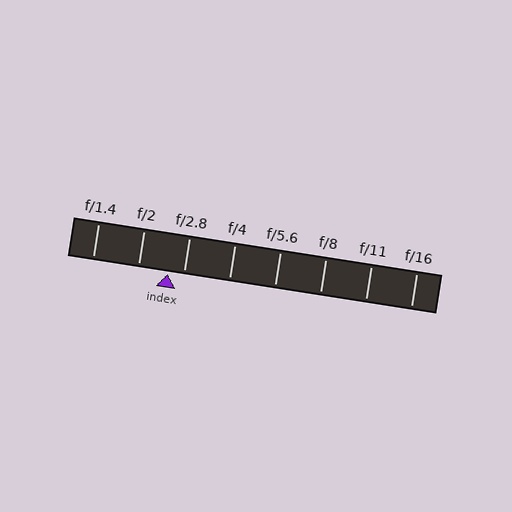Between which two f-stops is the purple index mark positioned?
The index mark is between f/2 and f/2.8.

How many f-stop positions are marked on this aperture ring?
There are 8 f-stop positions marked.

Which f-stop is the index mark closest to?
The index mark is closest to f/2.8.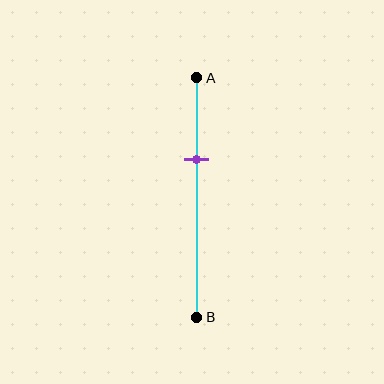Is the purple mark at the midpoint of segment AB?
No, the mark is at about 35% from A, not at the 50% midpoint.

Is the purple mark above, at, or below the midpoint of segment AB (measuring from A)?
The purple mark is above the midpoint of segment AB.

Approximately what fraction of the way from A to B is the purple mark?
The purple mark is approximately 35% of the way from A to B.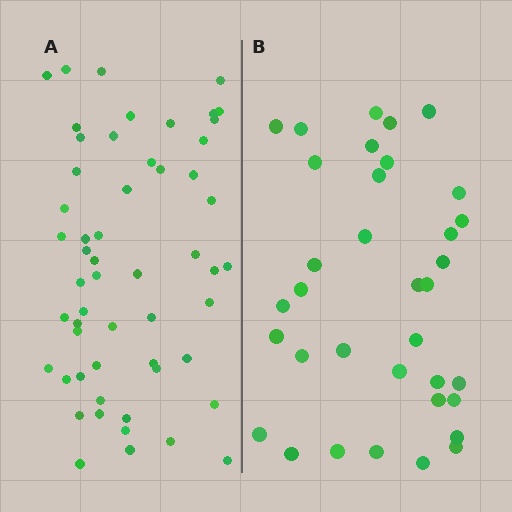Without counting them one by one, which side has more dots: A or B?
Region A (the left region) has more dots.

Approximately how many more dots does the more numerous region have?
Region A has approximately 20 more dots than region B.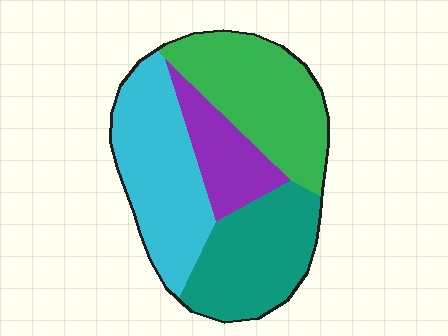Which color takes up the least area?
Purple, at roughly 15%.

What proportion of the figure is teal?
Teal covers roughly 25% of the figure.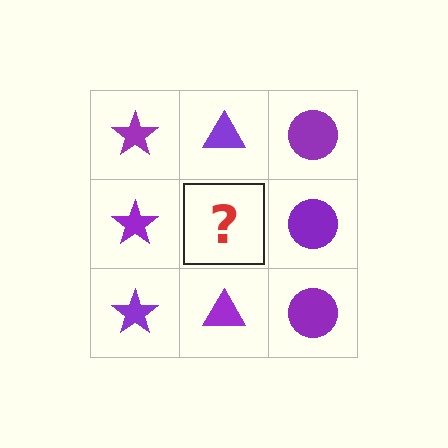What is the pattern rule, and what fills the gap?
The rule is that each column has a consistent shape. The gap should be filled with a purple triangle.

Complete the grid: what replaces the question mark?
The question mark should be replaced with a purple triangle.